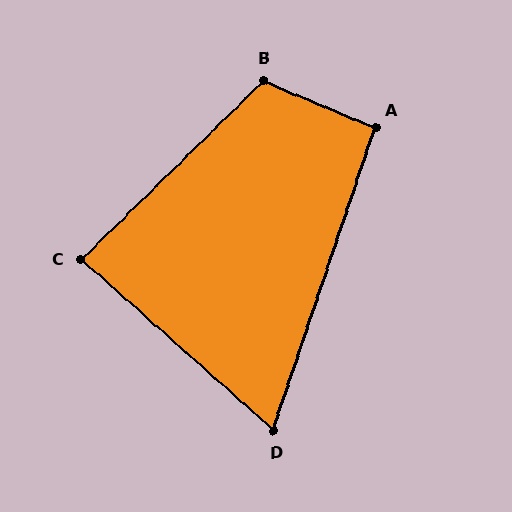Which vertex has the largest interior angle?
B, at approximately 113 degrees.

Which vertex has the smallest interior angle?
D, at approximately 67 degrees.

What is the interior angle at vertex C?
Approximately 86 degrees (approximately right).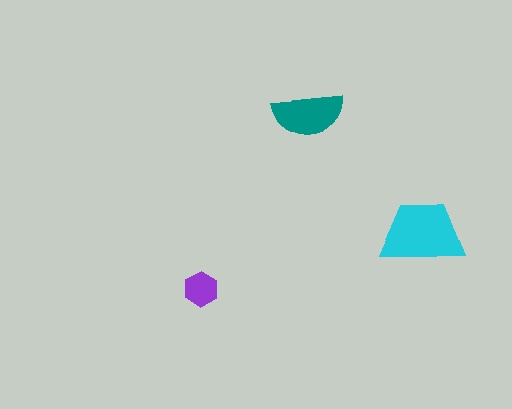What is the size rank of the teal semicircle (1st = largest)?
2nd.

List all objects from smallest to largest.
The purple hexagon, the teal semicircle, the cyan trapezoid.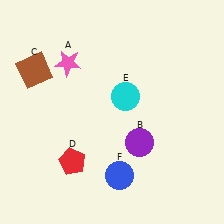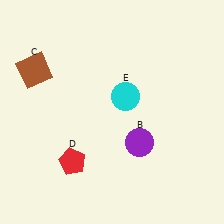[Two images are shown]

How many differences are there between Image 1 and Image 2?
There are 2 differences between the two images.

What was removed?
The pink star (A), the blue circle (F) were removed in Image 2.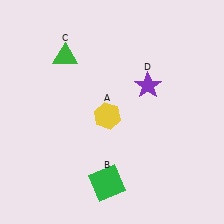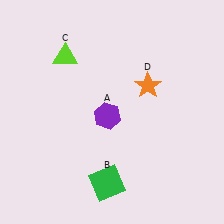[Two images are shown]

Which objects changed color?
A changed from yellow to purple. C changed from green to lime. D changed from purple to orange.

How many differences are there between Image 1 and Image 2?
There are 3 differences between the two images.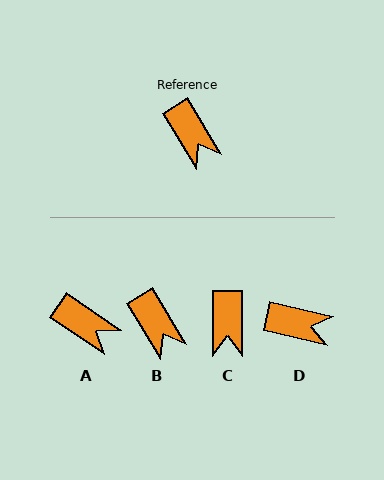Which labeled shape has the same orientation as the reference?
B.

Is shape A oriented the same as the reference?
No, it is off by about 24 degrees.